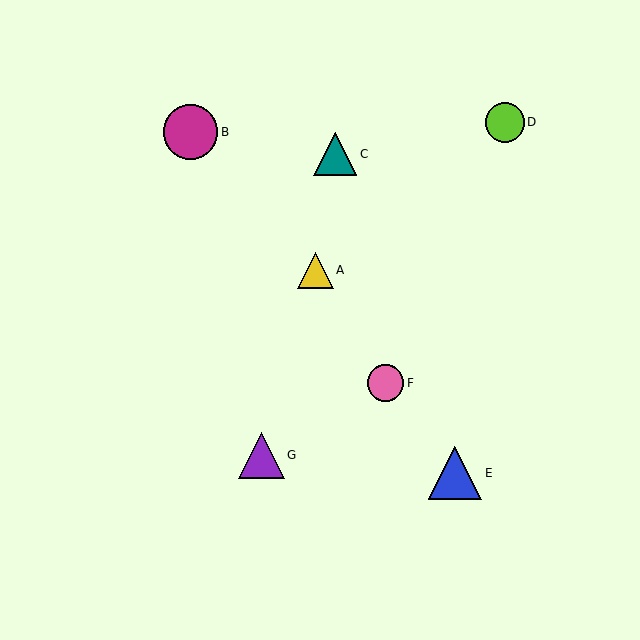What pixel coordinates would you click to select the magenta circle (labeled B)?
Click at (191, 132) to select the magenta circle B.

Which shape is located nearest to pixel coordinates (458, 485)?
The blue triangle (labeled E) at (455, 473) is nearest to that location.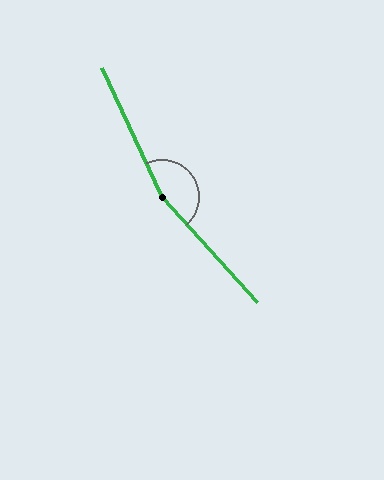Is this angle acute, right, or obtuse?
It is obtuse.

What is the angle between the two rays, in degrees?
Approximately 163 degrees.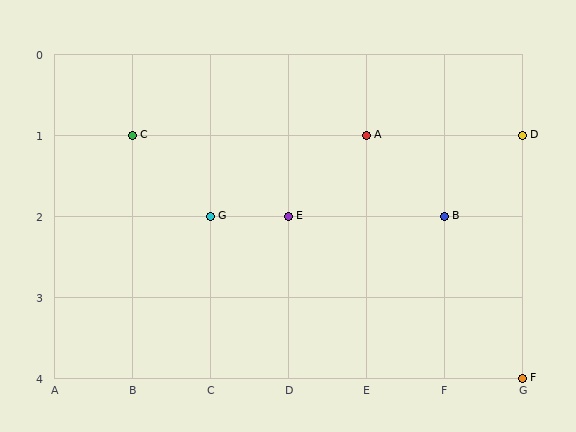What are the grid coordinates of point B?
Point B is at grid coordinates (F, 2).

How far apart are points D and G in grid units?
Points D and G are 4 columns and 1 row apart (about 4.1 grid units diagonally).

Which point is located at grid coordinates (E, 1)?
Point A is at (E, 1).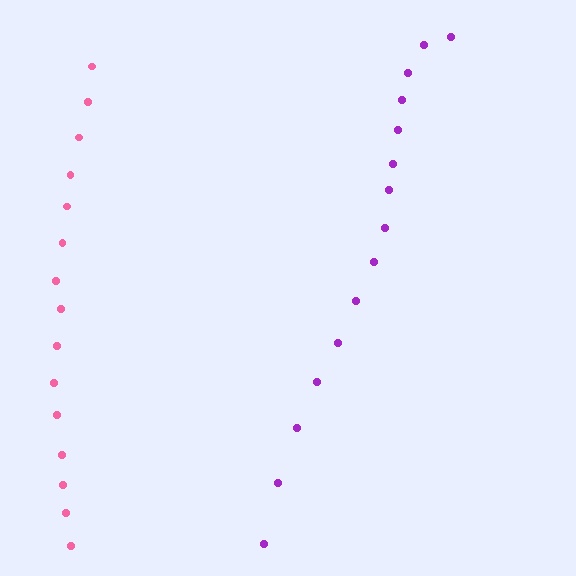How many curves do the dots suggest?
There are 2 distinct paths.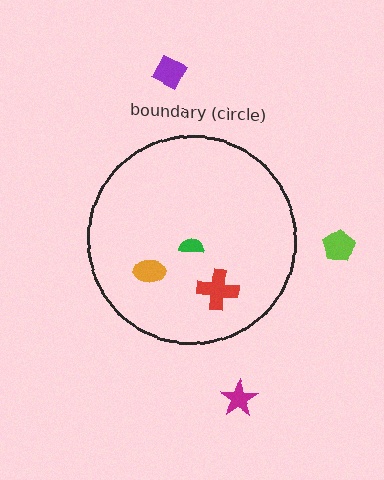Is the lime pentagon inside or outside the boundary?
Outside.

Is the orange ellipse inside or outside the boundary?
Inside.